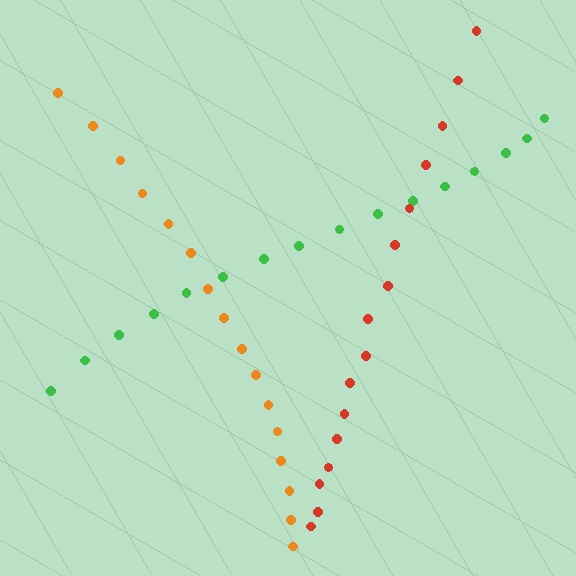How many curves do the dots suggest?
There are 3 distinct paths.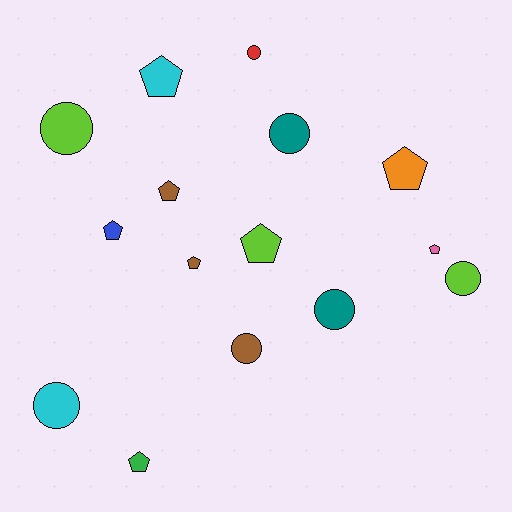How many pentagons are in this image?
There are 8 pentagons.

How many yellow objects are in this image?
There are no yellow objects.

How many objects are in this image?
There are 15 objects.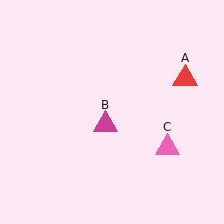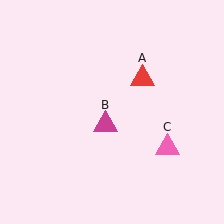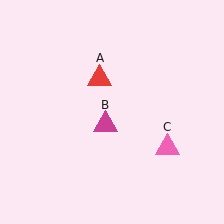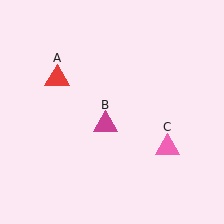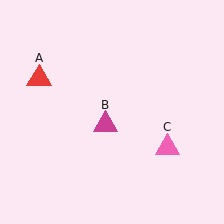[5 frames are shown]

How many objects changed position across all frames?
1 object changed position: red triangle (object A).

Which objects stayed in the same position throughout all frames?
Magenta triangle (object B) and pink triangle (object C) remained stationary.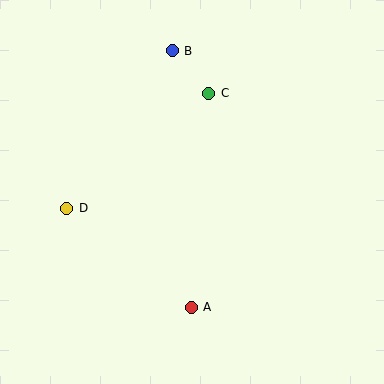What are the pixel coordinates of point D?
Point D is at (67, 208).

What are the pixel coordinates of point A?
Point A is at (191, 307).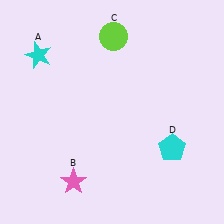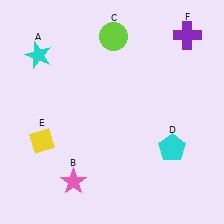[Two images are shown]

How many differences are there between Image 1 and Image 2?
There are 2 differences between the two images.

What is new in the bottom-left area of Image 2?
A yellow diamond (E) was added in the bottom-left area of Image 2.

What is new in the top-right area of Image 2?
A purple cross (F) was added in the top-right area of Image 2.